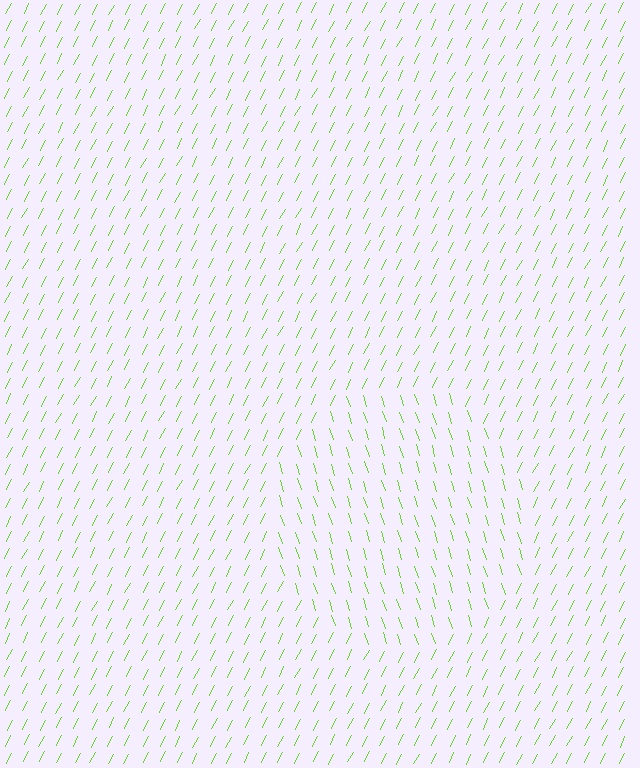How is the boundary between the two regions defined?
The boundary is defined purely by a change in line orientation (approximately 45 degrees difference). All lines are the same color and thickness.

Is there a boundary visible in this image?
Yes, there is a texture boundary formed by a change in line orientation.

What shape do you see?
I see a circle.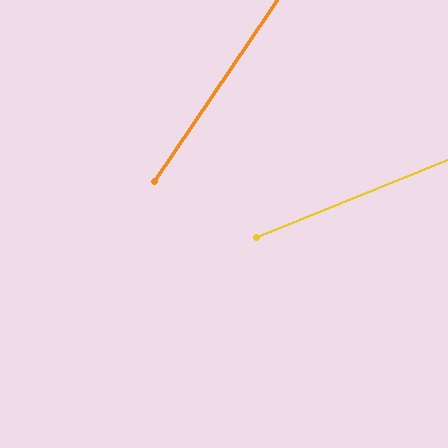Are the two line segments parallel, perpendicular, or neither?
Neither parallel nor perpendicular — they differ by about 34°.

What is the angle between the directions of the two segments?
Approximately 34 degrees.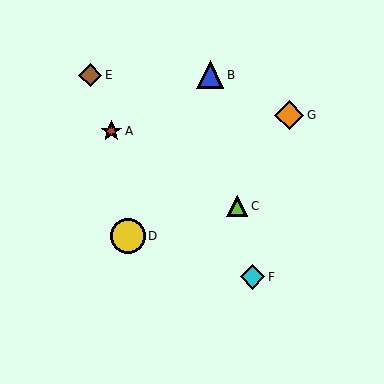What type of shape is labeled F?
Shape F is a cyan diamond.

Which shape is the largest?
The yellow circle (labeled D) is the largest.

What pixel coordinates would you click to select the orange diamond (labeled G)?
Click at (289, 115) to select the orange diamond G.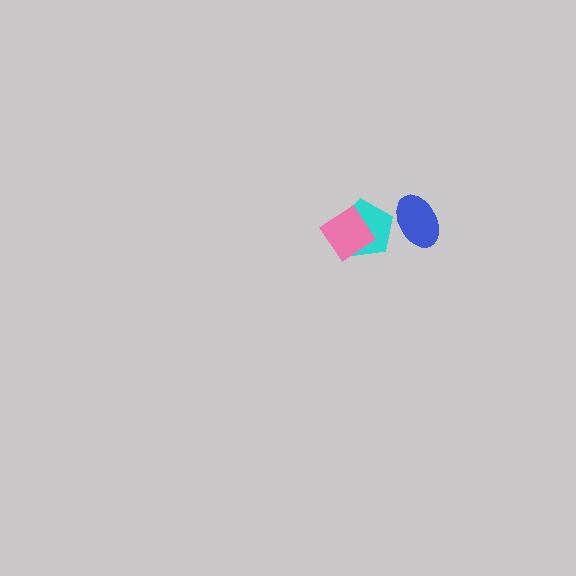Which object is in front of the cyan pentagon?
The pink diamond is in front of the cyan pentagon.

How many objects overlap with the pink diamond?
1 object overlaps with the pink diamond.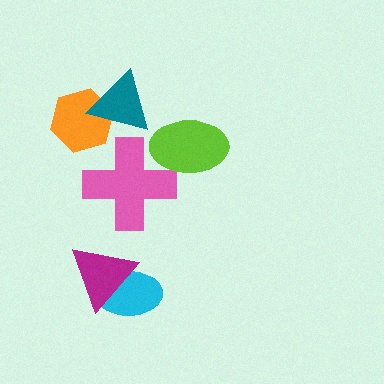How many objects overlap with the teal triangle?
1 object overlaps with the teal triangle.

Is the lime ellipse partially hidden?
No, no other shape covers it.